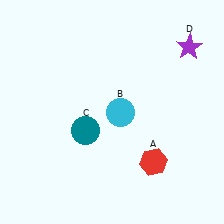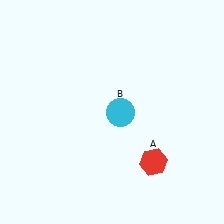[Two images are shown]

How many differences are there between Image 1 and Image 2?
There are 2 differences between the two images.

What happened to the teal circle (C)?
The teal circle (C) was removed in Image 2. It was in the bottom-left area of Image 1.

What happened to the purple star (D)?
The purple star (D) was removed in Image 2. It was in the top-right area of Image 1.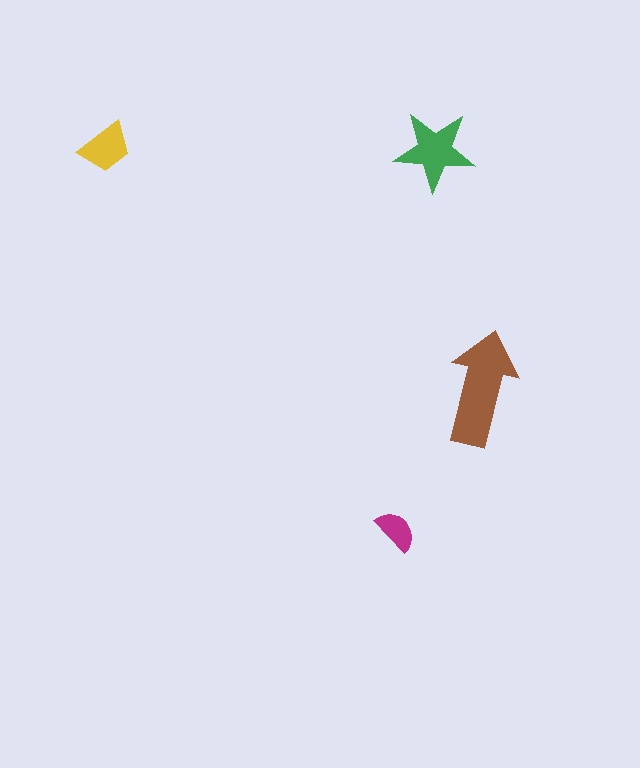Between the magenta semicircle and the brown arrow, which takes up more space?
The brown arrow.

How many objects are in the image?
There are 4 objects in the image.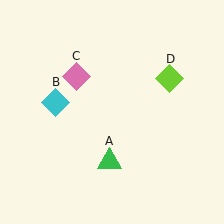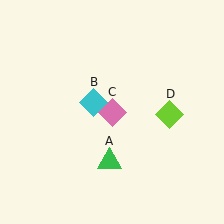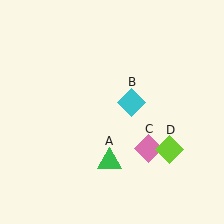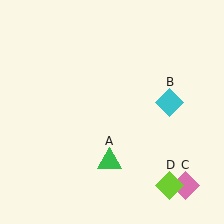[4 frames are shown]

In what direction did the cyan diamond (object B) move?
The cyan diamond (object B) moved right.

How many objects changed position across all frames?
3 objects changed position: cyan diamond (object B), pink diamond (object C), lime diamond (object D).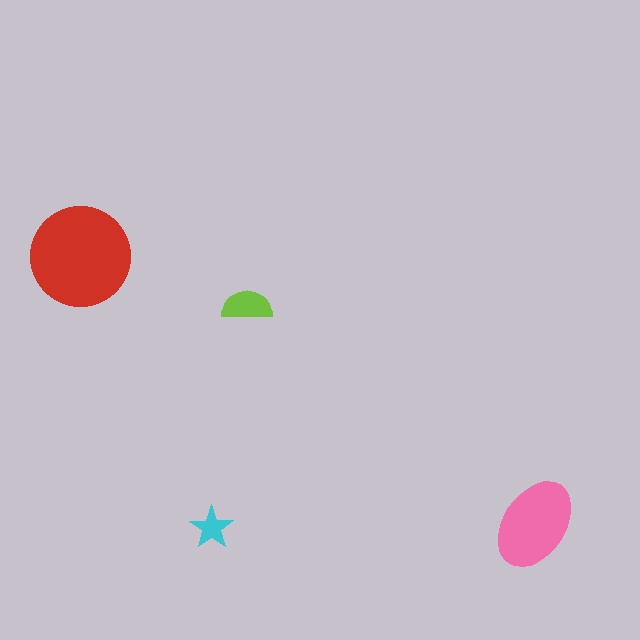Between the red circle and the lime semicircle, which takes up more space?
The red circle.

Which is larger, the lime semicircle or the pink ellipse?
The pink ellipse.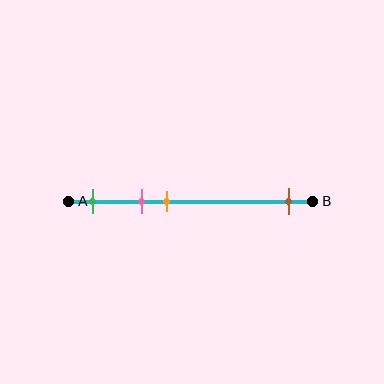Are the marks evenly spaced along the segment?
No, the marks are not evenly spaced.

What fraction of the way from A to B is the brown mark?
The brown mark is approximately 90% (0.9) of the way from A to B.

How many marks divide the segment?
There are 4 marks dividing the segment.